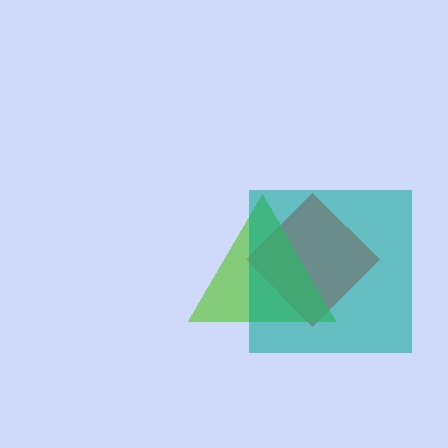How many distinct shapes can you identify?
There are 3 distinct shapes: a red diamond, a lime triangle, a teal square.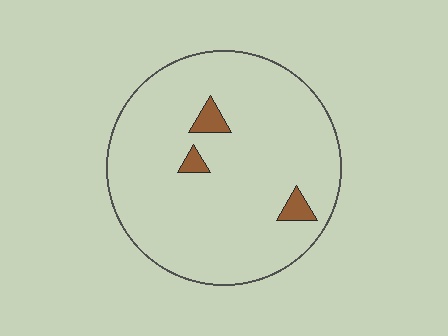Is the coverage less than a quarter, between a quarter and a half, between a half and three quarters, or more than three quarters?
Less than a quarter.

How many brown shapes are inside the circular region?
3.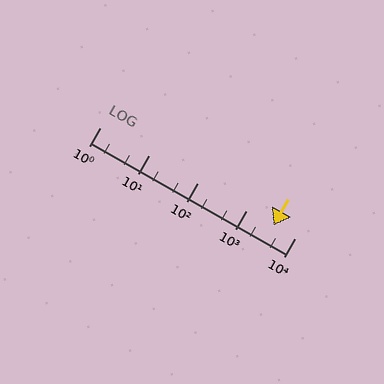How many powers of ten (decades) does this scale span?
The scale spans 4 decades, from 1 to 10000.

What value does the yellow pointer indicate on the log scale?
The pointer indicates approximately 3700.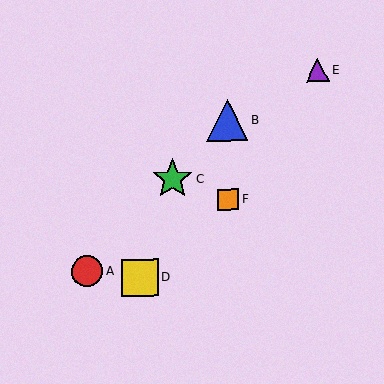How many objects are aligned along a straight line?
3 objects (A, B, C) are aligned along a straight line.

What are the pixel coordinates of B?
Object B is at (227, 120).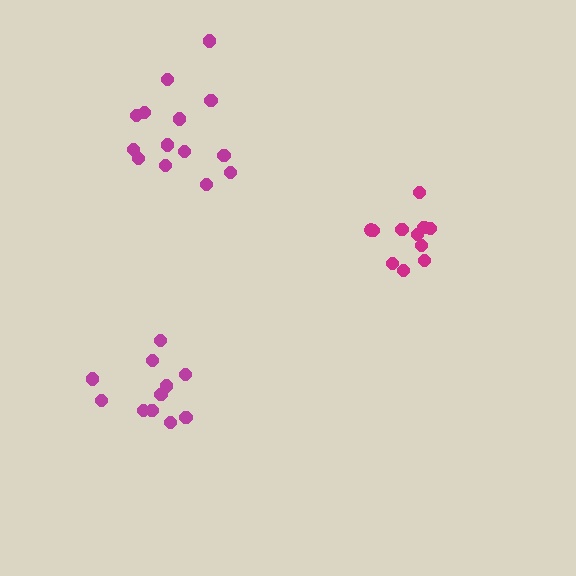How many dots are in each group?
Group 1: 11 dots, Group 2: 14 dots, Group 3: 11 dots (36 total).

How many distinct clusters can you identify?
There are 3 distinct clusters.